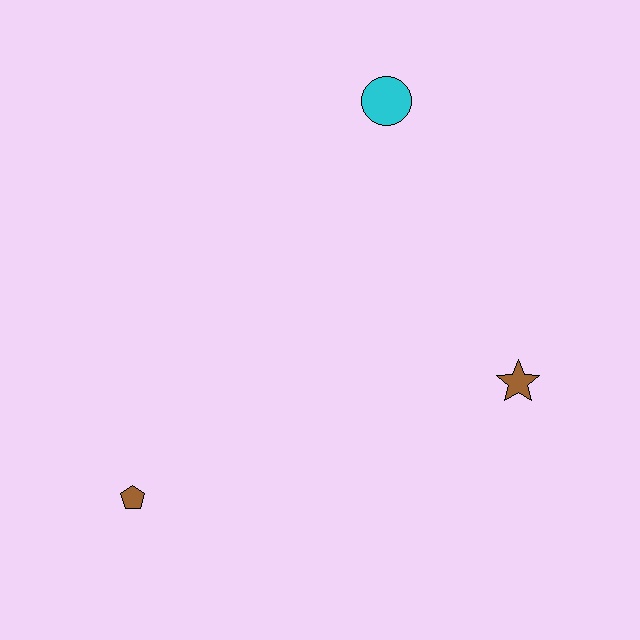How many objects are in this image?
There are 3 objects.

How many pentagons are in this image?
There is 1 pentagon.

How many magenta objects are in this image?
There are no magenta objects.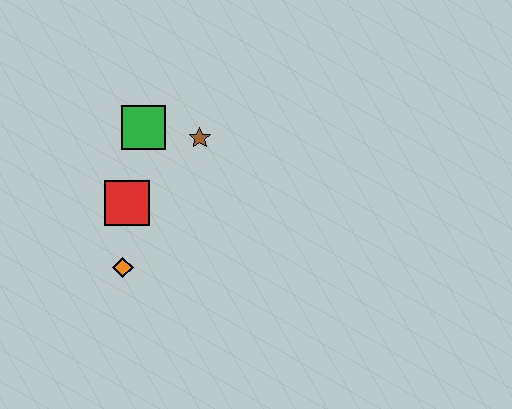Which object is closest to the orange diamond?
The red square is closest to the orange diamond.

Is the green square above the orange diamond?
Yes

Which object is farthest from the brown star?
The orange diamond is farthest from the brown star.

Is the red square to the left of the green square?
Yes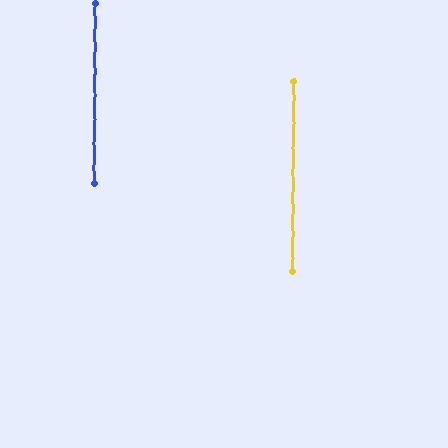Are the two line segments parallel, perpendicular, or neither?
Parallel — their directions differ by only 0.0°.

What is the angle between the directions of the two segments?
Approximately 0 degrees.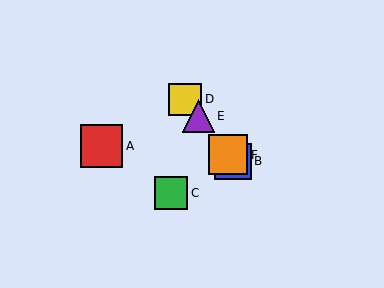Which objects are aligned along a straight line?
Objects B, D, E, F are aligned along a straight line.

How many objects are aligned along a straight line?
4 objects (B, D, E, F) are aligned along a straight line.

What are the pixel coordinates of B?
Object B is at (233, 161).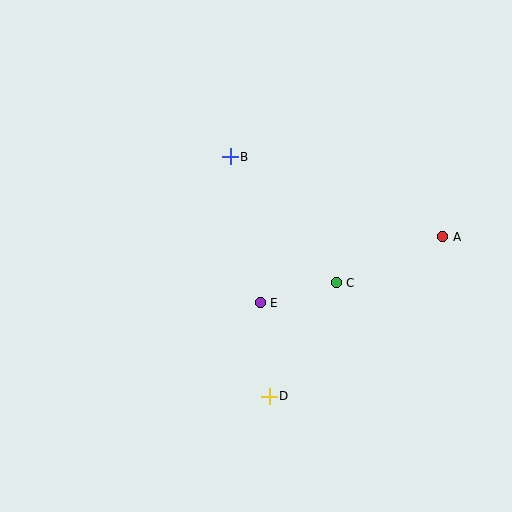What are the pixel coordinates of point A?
Point A is at (443, 237).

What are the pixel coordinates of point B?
Point B is at (230, 157).